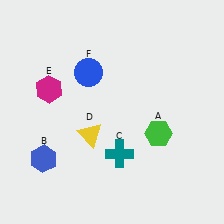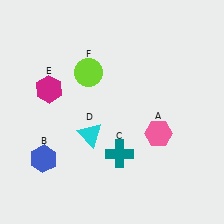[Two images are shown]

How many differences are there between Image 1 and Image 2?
There are 3 differences between the two images.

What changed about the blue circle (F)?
In Image 1, F is blue. In Image 2, it changed to lime.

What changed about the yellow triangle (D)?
In Image 1, D is yellow. In Image 2, it changed to cyan.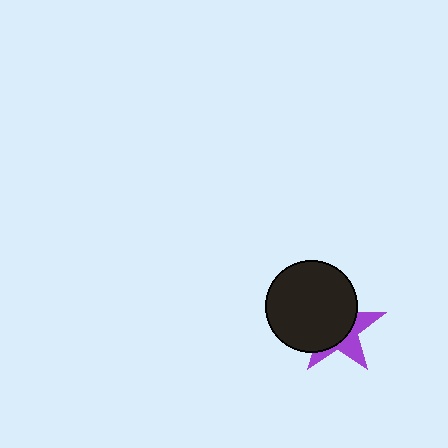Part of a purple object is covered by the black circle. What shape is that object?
It is a star.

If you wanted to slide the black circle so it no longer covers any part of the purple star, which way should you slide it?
Slide it toward the upper-left — that is the most direct way to separate the two shapes.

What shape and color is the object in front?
The object in front is a black circle.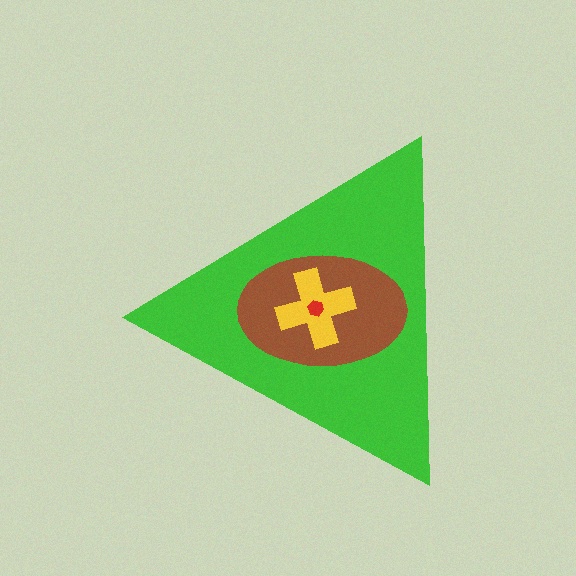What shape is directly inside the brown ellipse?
The yellow cross.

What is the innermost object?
The red hexagon.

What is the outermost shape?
The green triangle.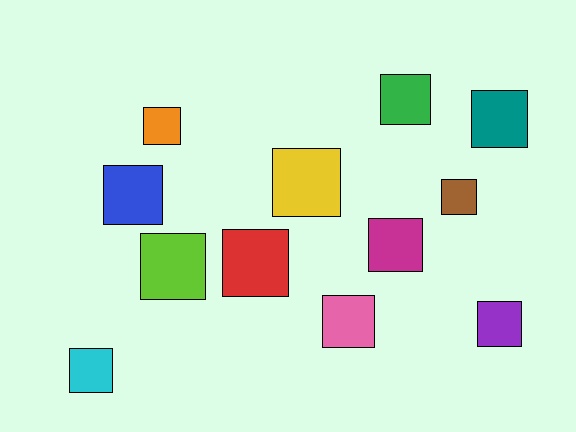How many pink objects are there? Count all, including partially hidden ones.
There is 1 pink object.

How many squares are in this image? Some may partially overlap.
There are 12 squares.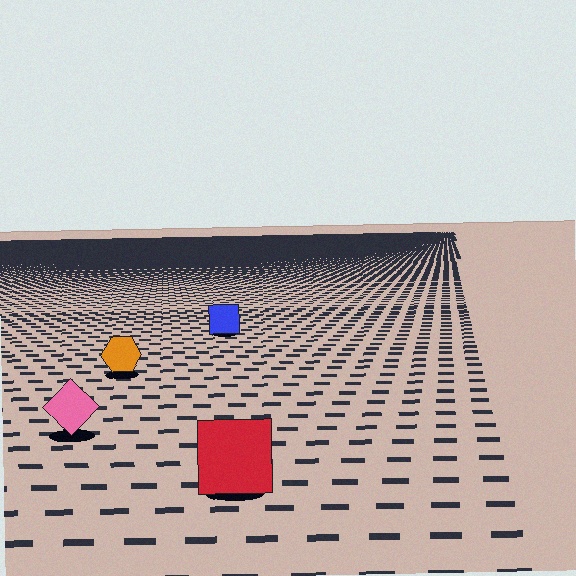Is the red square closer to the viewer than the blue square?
Yes. The red square is closer — you can tell from the texture gradient: the ground texture is coarser near it.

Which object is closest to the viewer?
The red square is closest. The texture marks near it are larger and more spread out.